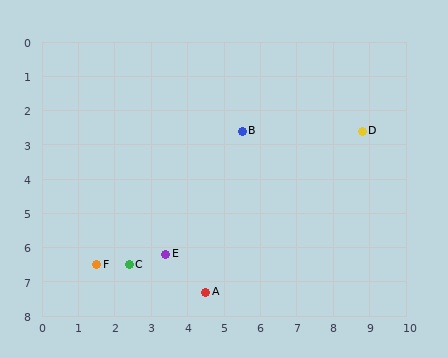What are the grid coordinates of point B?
Point B is at approximately (5.5, 2.6).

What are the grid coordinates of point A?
Point A is at approximately (4.5, 7.3).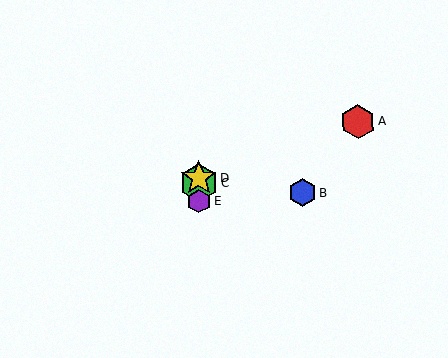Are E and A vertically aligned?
No, E is at x≈199 and A is at x≈358.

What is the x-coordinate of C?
Object C is at x≈199.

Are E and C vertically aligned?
Yes, both are at x≈199.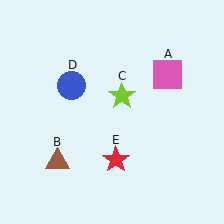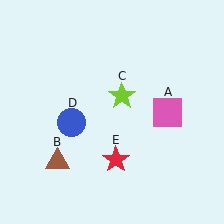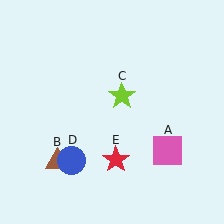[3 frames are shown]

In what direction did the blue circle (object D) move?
The blue circle (object D) moved down.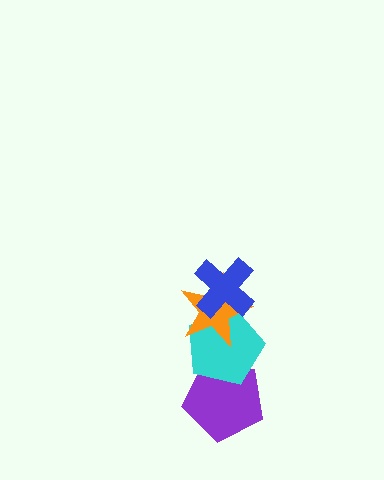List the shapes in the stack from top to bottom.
From top to bottom: the blue cross, the orange star, the cyan pentagon, the purple pentagon.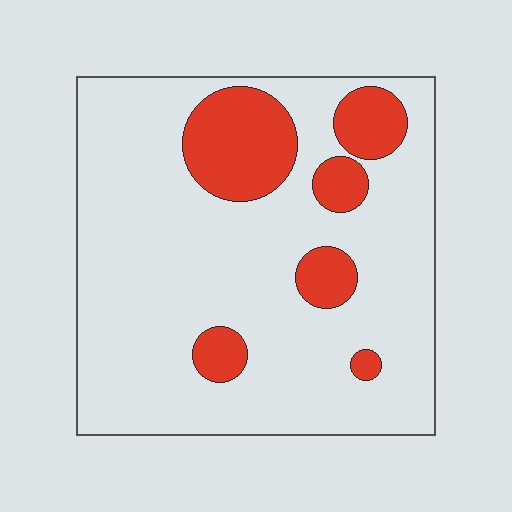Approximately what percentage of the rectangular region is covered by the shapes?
Approximately 20%.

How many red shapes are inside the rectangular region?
6.